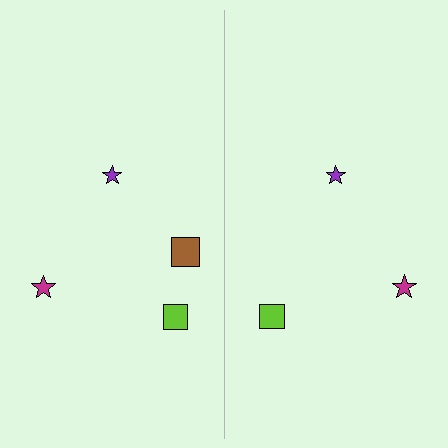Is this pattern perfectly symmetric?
No, the pattern is not perfectly symmetric. A brown square is missing from the right side.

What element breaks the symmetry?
A brown square is missing from the right side.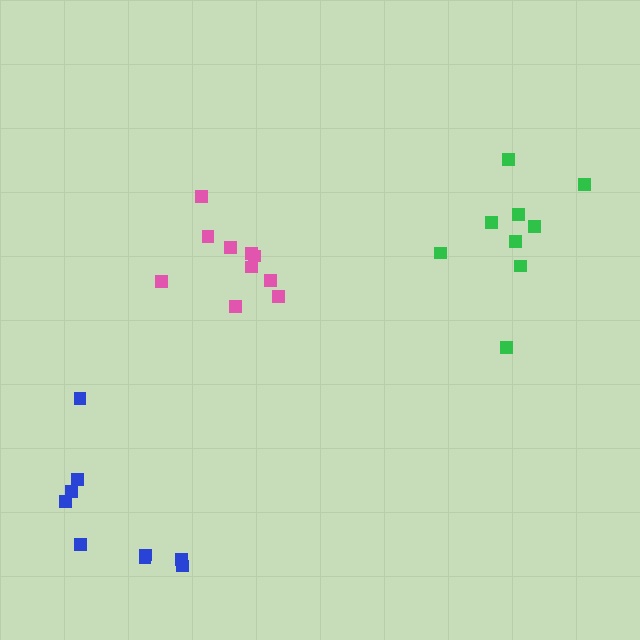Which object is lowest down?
The blue cluster is bottommost.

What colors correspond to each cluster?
The clusters are colored: green, pink, blue.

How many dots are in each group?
Group 1: 9 dots, Group 2: 10 dots, Group 3: 9 dots (28 total).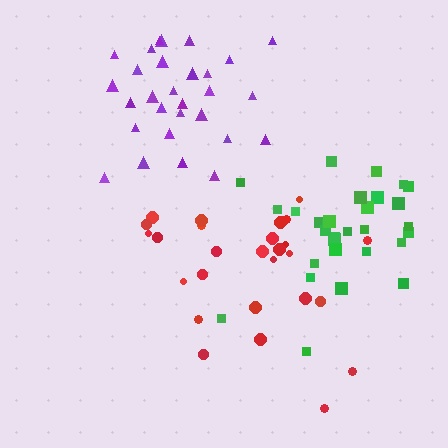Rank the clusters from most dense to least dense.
green, purple, red.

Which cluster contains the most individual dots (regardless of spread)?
Green (30).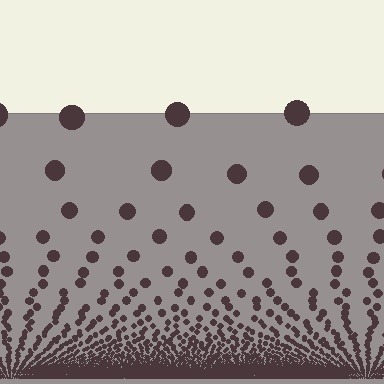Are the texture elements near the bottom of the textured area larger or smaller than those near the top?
Smaller. The gradient is inverted — elements near the bottom are smaller and denser.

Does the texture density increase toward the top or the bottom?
Density increases toward the bottom.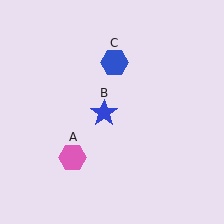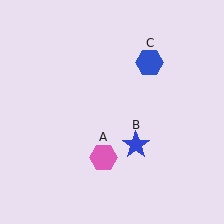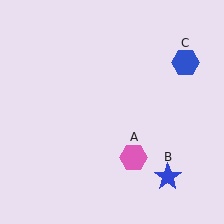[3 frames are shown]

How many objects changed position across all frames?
3 objects changed position: pink hexagon (object A), blue star (object B), blue hexagon (object C).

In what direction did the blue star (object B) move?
The blue star (object B) moved down and to the right.